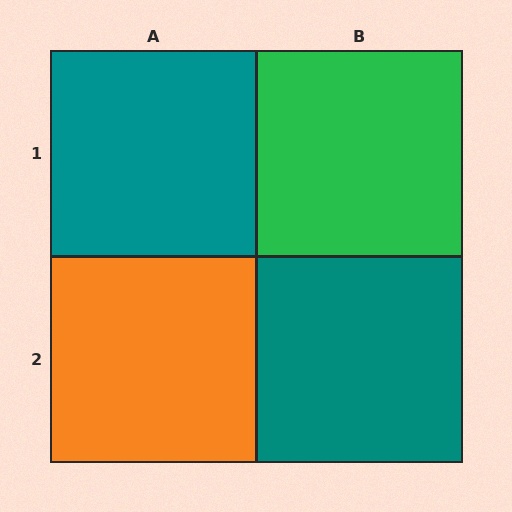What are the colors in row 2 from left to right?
Orange, teal.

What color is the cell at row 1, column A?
Teal.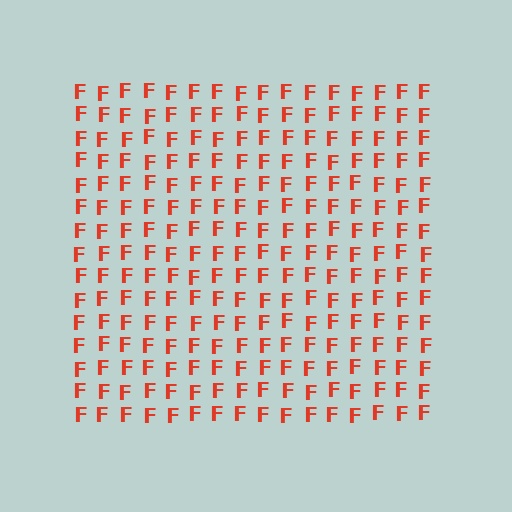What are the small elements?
The small elements are letter F's.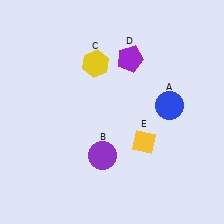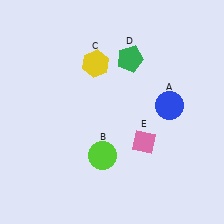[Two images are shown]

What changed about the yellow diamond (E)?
In Image 1, E is yellow. In Image 2, it changed to pink.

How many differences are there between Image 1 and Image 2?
There are 3 differences between the two images.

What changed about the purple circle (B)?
In Image 1, B is purple. In Image 2, it changed to lime.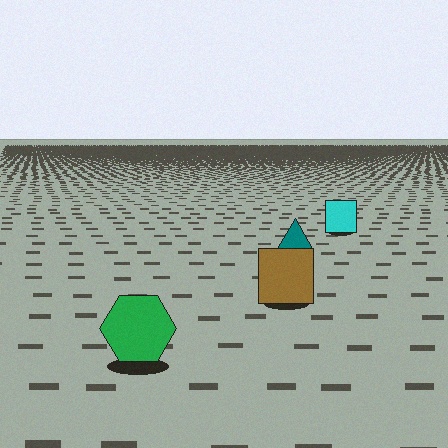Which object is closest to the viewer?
The green hexagon is closest. The texture marks near it are larger and more spread out.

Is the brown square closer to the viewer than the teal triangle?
Yes. The brown square is closer — you can tell from the texture gradient: the ground texture is coarser near it.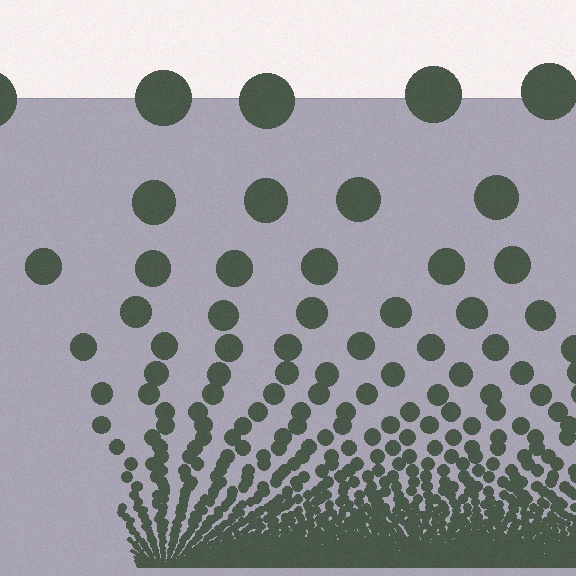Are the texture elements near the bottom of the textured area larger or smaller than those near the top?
Smaller. The gradient is inverted — elements near the bottom are smaller and denser.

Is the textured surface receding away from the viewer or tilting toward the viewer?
The surface appears to tilt toward the viewer. Texture elements get larger and sparser toward the top.